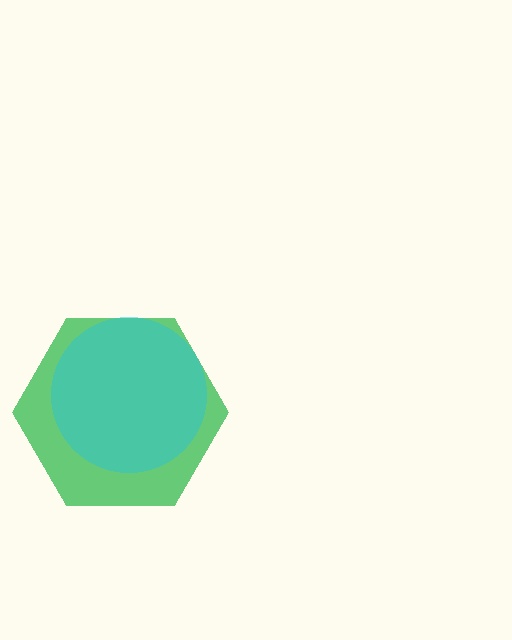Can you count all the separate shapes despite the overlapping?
Yes, there are 2 separate shapes.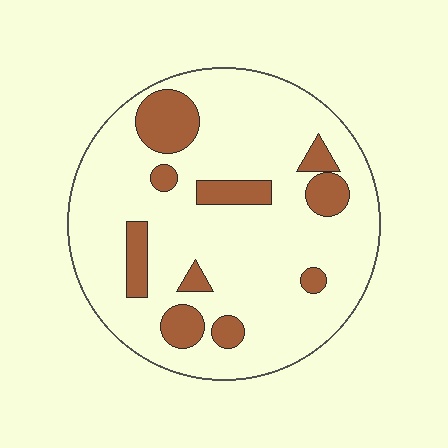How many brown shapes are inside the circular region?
10.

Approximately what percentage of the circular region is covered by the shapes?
Approximately 20%.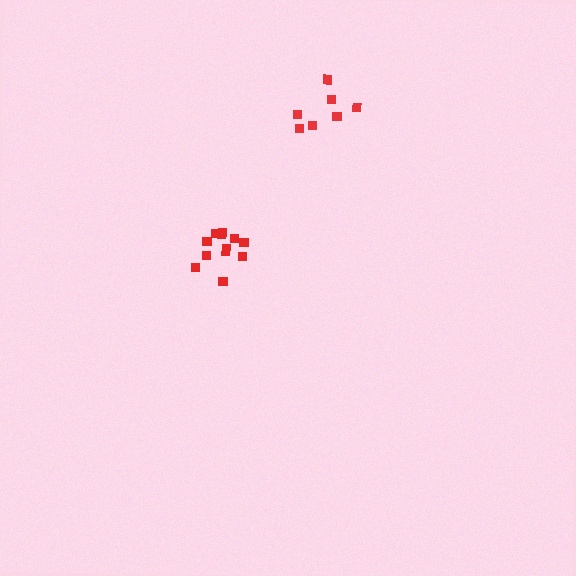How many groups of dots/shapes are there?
There are 2 groups.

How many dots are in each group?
Group 1: 12 dots, Group 2: 7 dots (19 total).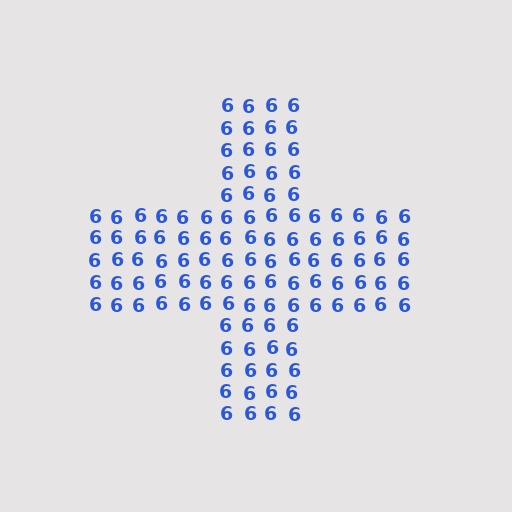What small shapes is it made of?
It is made of small digit 6's.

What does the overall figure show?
The overall figure shows a cross.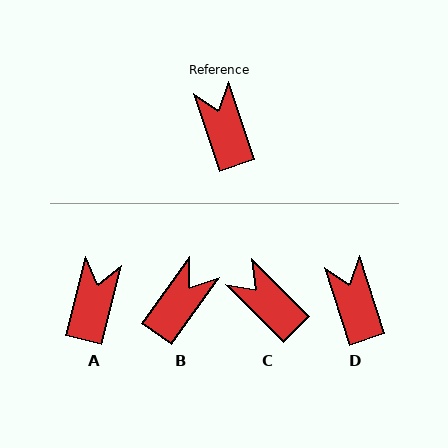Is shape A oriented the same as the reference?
No, it is off by about 32 degrees.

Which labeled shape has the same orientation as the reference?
D.